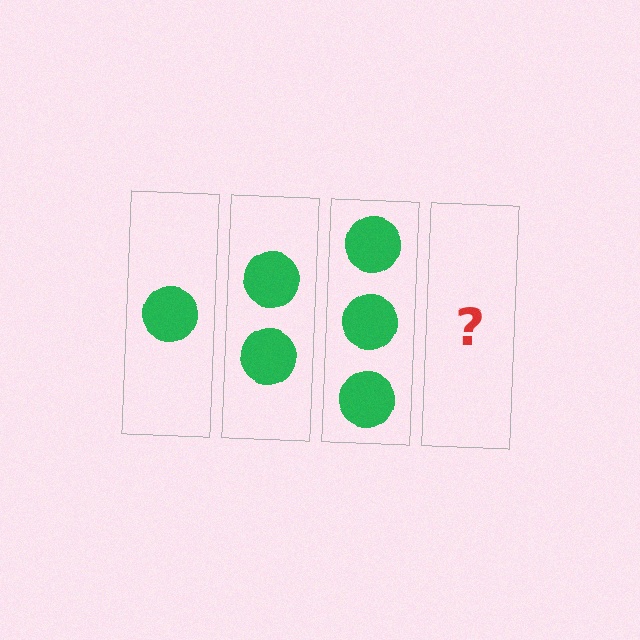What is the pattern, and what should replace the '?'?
The pattern is that each step adds one more circle. The '?' should be 4 circles.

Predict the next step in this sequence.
The next step is 4 circles.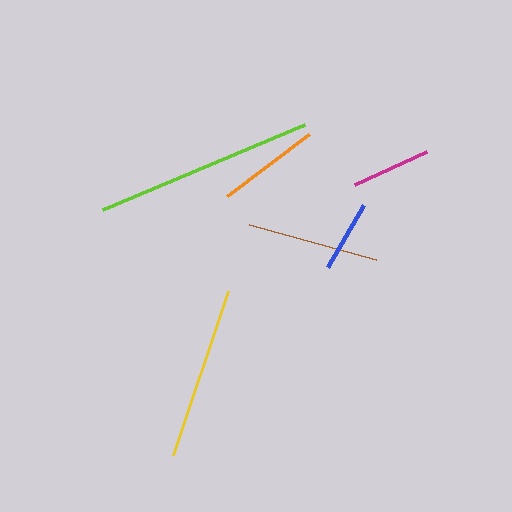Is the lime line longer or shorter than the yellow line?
The lime line is longer than the yellow line.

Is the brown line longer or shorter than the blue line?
The brown line is longer than the blue line.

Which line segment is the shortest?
The blue line is the shortest at approximately 72 pixels.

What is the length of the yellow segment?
The yellow segment is approximately 173 pixels long.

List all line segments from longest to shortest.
From longest to shortest: lime, yellow, brown, orange, magenta, blue.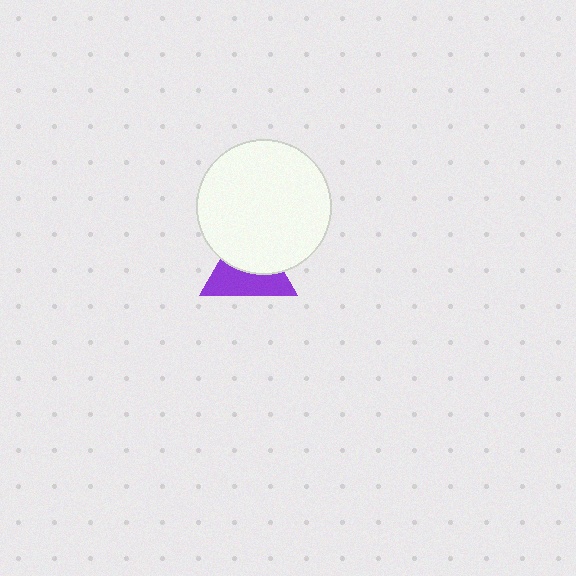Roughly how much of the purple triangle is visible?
About half of it is visible (roughly 50%).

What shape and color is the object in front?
The object in front is a white circle.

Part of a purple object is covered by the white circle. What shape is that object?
It is a triangle.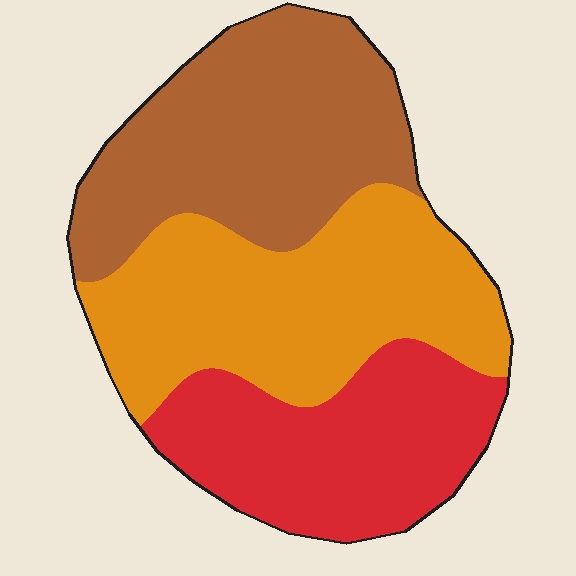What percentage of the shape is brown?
Brown covers about 35% of the shape.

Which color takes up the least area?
Red, at roughly 30%.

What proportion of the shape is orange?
Orange covers 37% of the shape.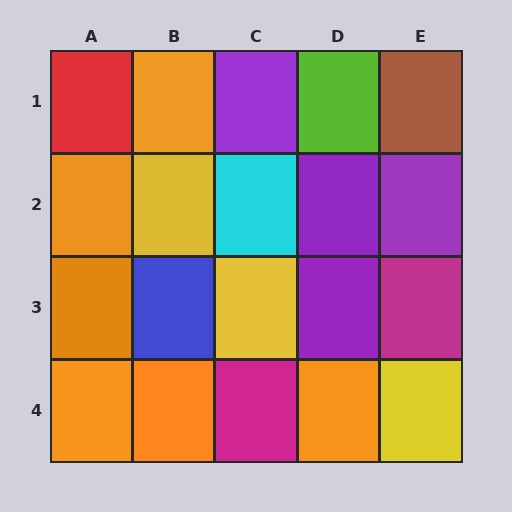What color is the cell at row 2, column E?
Purple.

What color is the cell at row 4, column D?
Orange.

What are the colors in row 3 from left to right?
Orange, blue, yellow, purple, magenta.